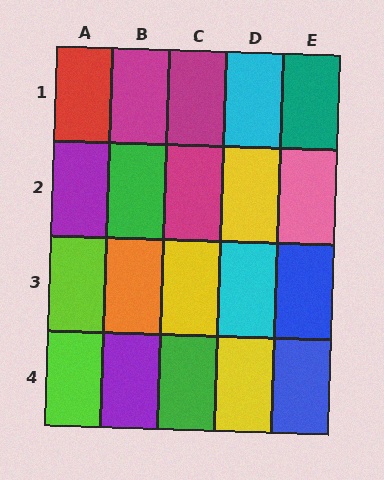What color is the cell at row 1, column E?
Teal.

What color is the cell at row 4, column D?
Yellow.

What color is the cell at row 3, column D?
Cyan.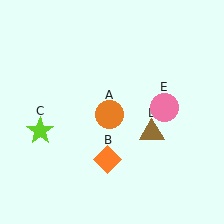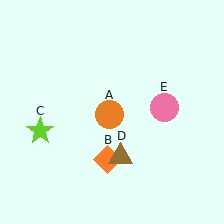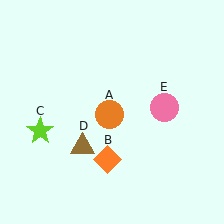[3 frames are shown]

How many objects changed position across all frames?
1 object changed position: brown triangle (object D).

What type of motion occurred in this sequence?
The brown triangle (object D) rotated clockwise around the center of the scene.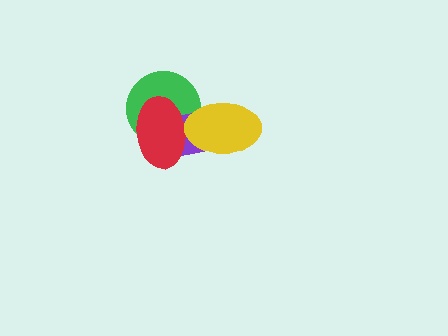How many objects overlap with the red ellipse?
3 objects overlap with the red ellipse.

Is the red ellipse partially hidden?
Yes, it is partially covered by another shape.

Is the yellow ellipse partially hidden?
No, no other shape covers it.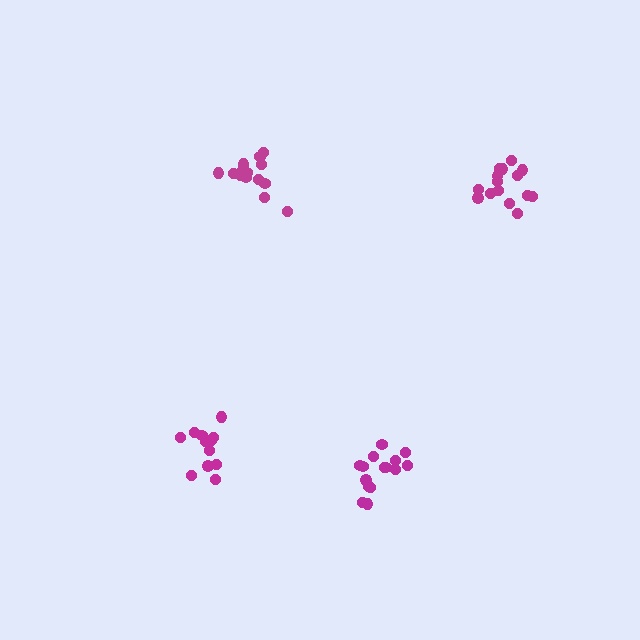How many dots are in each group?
Group 1: 15 dots, Group 2: 15 dots, Group 3: 15 dots, Group 4: 12 dots (57 total).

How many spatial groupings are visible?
There are 4 spatial groupings.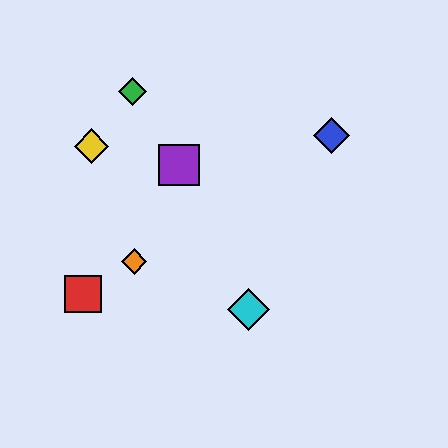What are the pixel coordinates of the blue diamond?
The blue diamond is at (331, 136).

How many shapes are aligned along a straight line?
3 shapes (the red square, the blue diamond, the orange diamond) are aligned along a straight line.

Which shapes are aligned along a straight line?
The red square, the blue diamond, the orange diamond are aligned along a straight line.